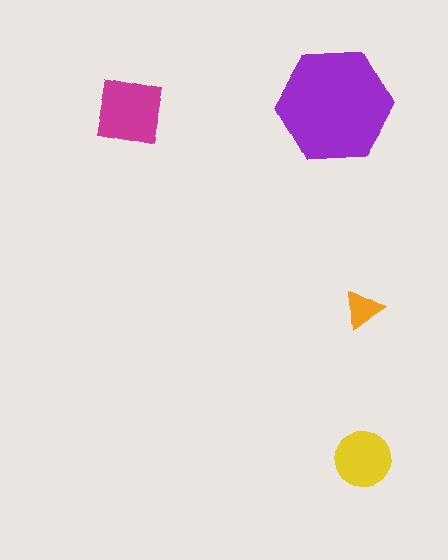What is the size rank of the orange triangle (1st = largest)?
4th.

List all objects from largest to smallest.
The purple hexagon, the magenta square, the yellow circle, the orange triangle.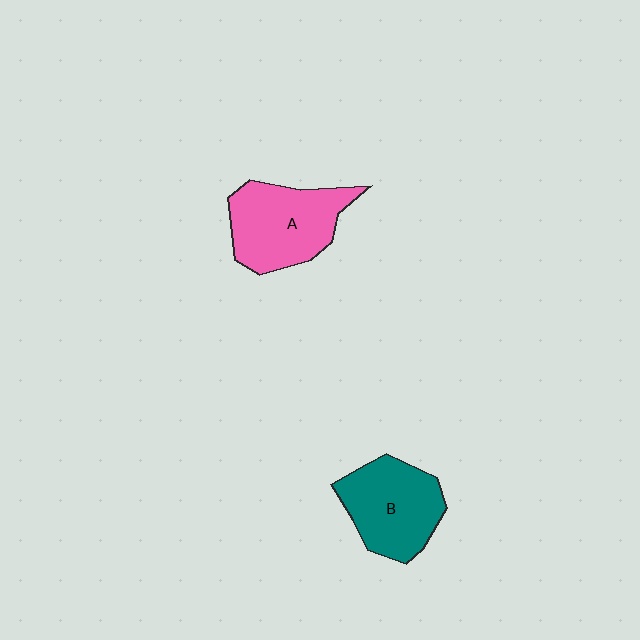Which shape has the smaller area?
Shape B (teal).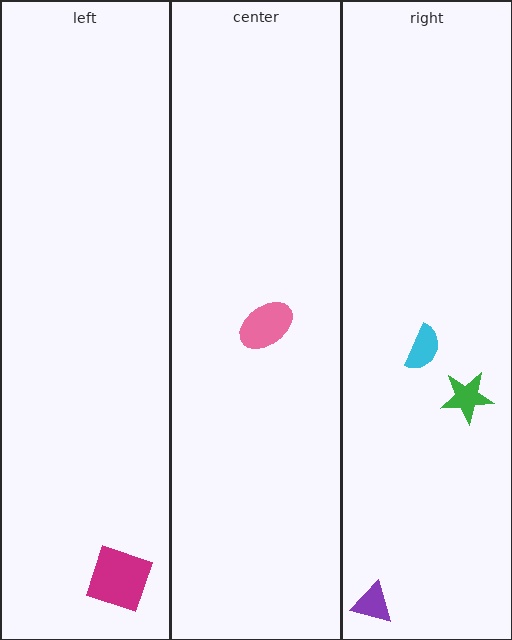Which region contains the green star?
The right region.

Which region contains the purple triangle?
The right region.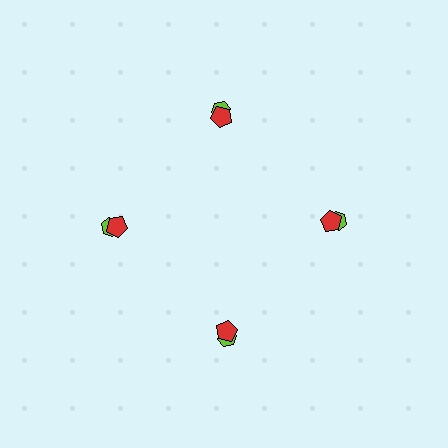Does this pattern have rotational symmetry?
Yes, this pattern has 4-fold rotational symmetry. It looks the same after rotating 90 degrees around the center.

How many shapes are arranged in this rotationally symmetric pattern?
There are 8 shapes, arranged in 4 groups of 2.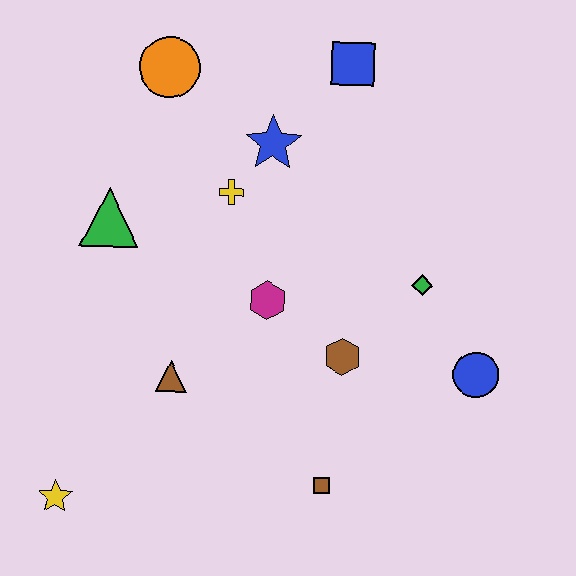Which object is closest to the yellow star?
The brown triangle is closest to the yellow star.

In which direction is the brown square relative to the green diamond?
The brown square is below the green diamond.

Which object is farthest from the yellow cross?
The yellow star is farthest from the yellow cross.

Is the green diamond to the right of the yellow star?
Yes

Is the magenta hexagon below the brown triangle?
No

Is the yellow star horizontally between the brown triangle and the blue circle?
No